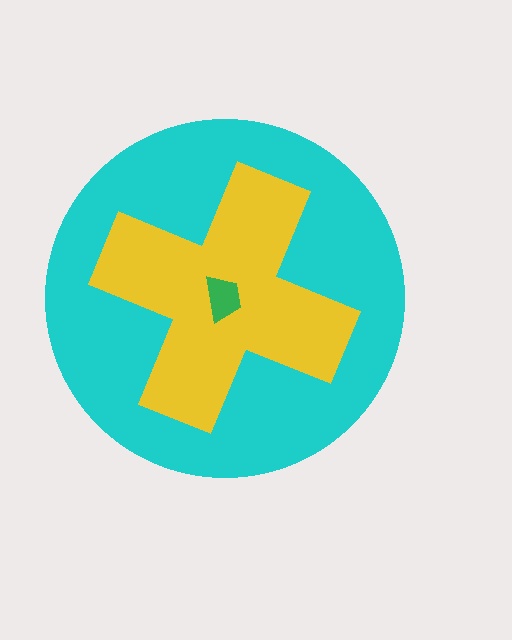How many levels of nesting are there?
3.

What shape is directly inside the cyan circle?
The yellow cross.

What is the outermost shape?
The cyan circle.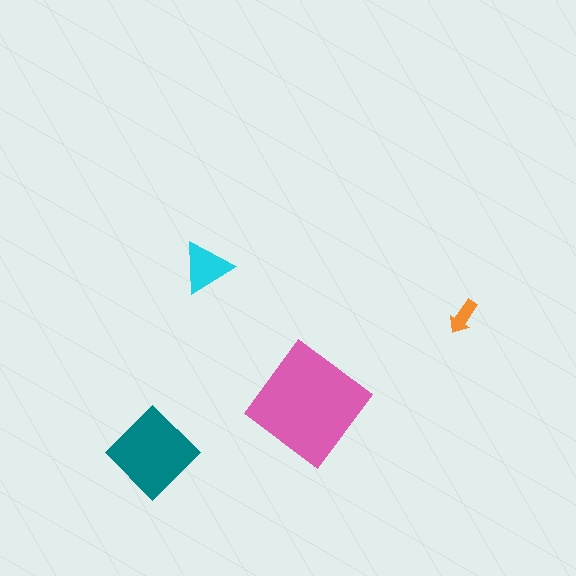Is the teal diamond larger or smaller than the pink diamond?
Smaller.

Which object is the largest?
The pink diamond.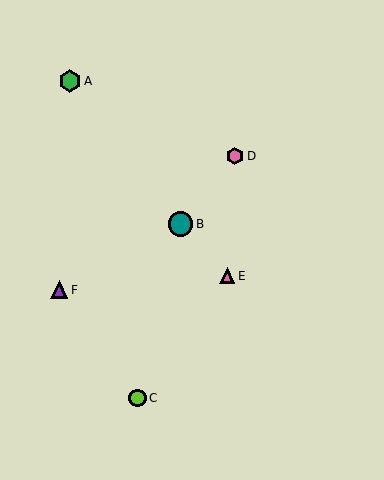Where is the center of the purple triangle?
The center of the purple triangle is at (59, 290).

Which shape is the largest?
The teal circle (labeled B) is the largest.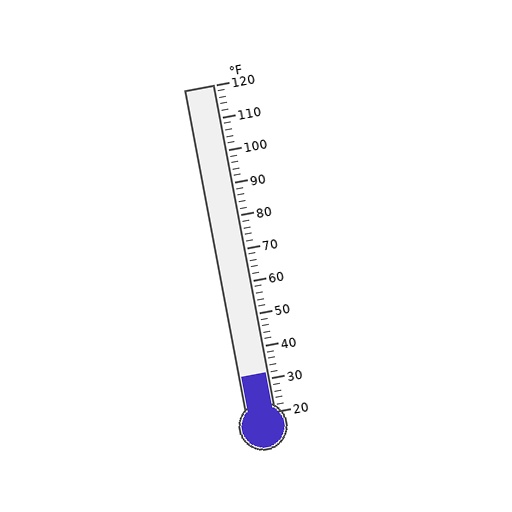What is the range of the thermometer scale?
The thermometer scale ranges from 20°F to 120°F.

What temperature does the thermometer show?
The thermometer shows approximately 32°F.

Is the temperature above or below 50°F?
The temperature is below 50°F.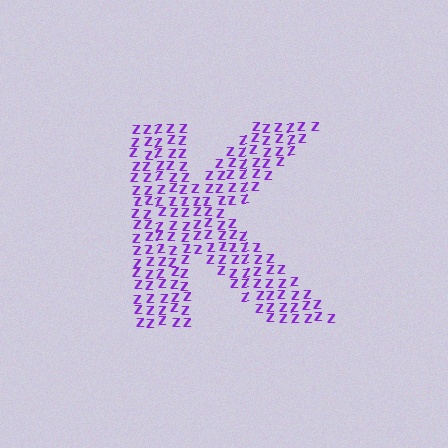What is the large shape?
The large shape is the letter K.